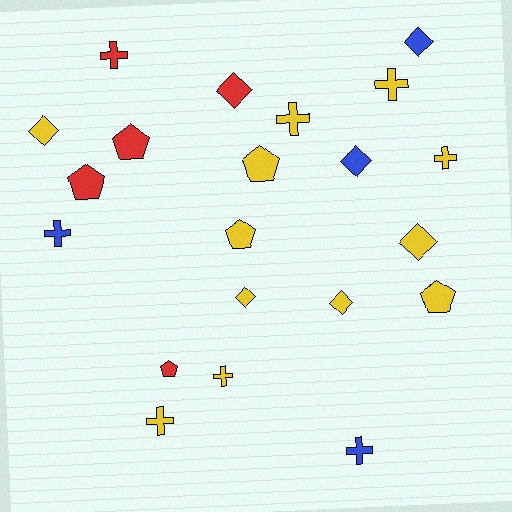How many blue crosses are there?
There are 2 blue crosses.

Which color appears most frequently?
Yellow, with 12 objects.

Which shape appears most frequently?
Cross, with 8 objects.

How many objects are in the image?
There are 21 objects.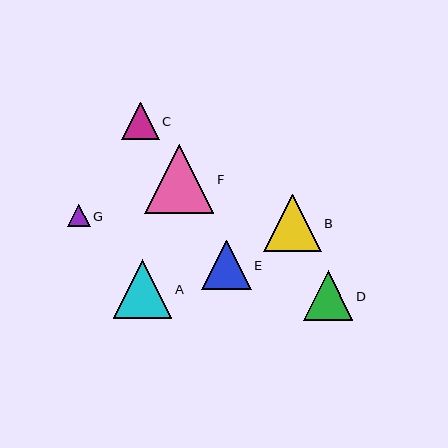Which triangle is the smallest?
Triangle G is the smallest with a size of approximately 22 pixels.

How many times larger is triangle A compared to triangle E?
Triangle A is approximately 1.2 times the size of triangle E.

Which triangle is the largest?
Triangle F is the largest with a size of approximately 69 pixels.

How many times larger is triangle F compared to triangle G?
Triangle F is approximately 3.1 times the size of triangle G.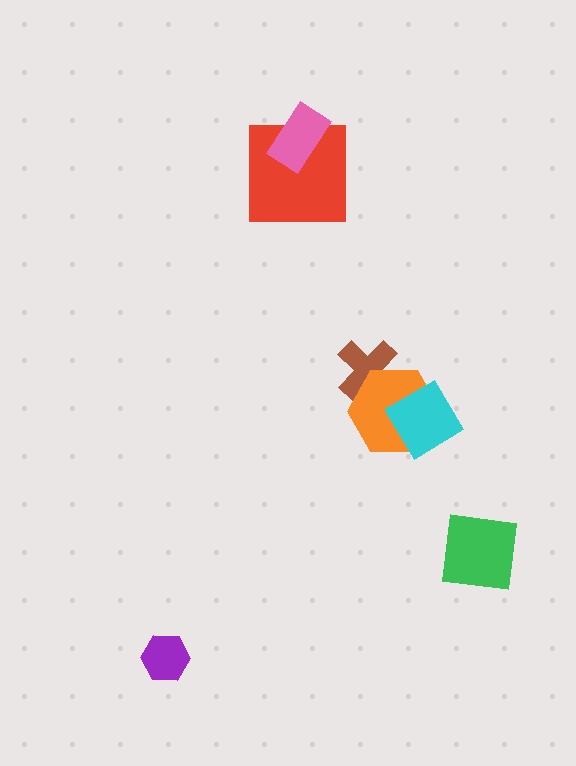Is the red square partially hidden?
Yes, it is partially covered by another shape.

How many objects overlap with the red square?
1 object overlaps with the red square.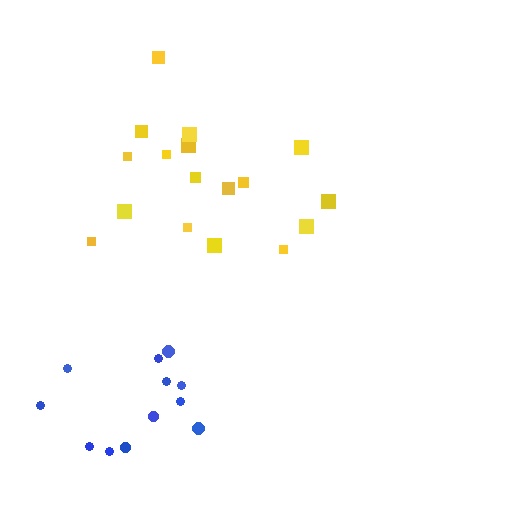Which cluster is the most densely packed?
Yellow.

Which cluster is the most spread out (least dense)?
Blue.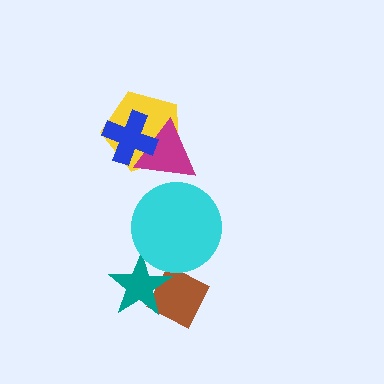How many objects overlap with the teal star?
2 objects overlap with the teal star.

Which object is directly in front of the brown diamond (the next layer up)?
The teal star is directly in front of the brown diamond.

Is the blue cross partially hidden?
No, no other shape covers it.